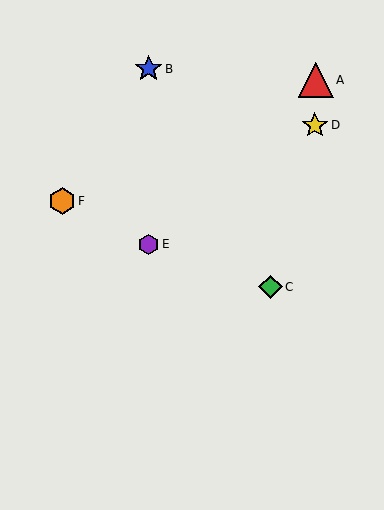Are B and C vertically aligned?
No, B is at x≈149 and C is at x≈271.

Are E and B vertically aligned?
Yes, both are at x≈149.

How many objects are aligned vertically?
2 objects (B, E) are aligned vertically.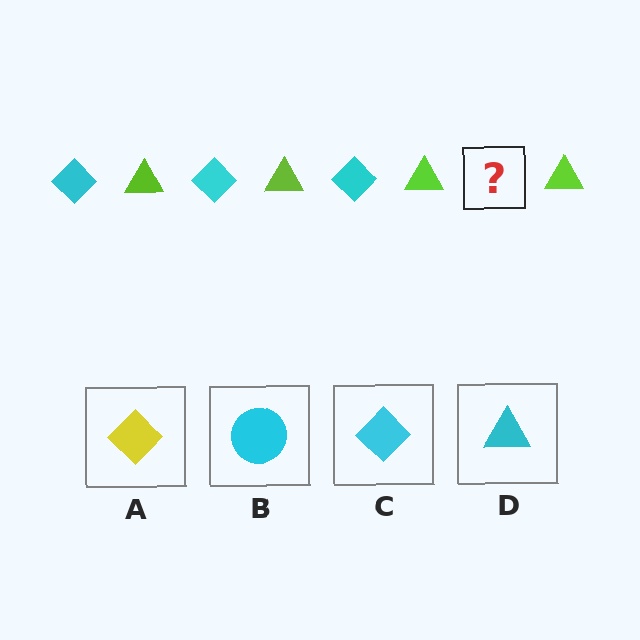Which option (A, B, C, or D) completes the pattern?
C.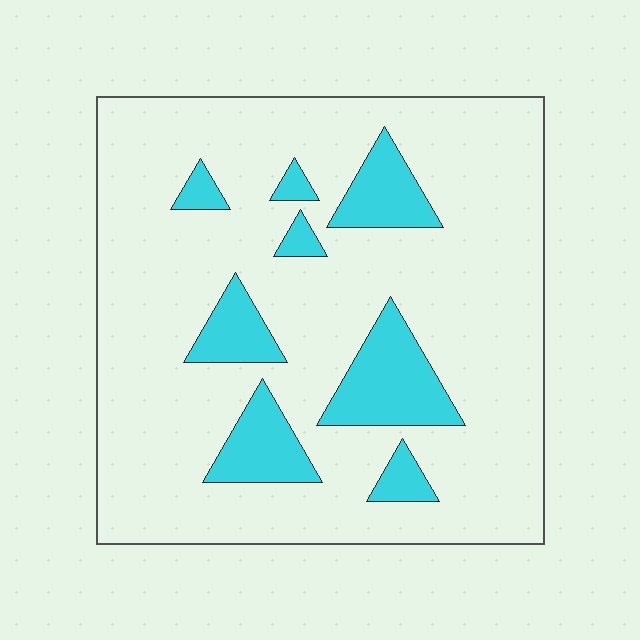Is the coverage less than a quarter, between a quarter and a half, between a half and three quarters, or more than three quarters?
Less than a quarter.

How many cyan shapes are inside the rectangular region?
8.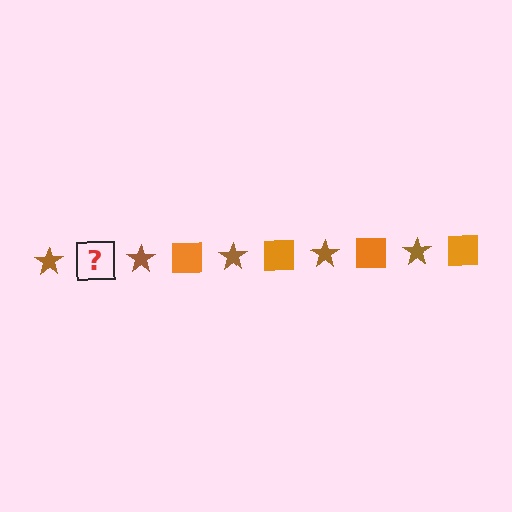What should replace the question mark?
The question mark should be replaced with an orange square.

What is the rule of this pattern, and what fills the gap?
The rule is that the pattern alternates between brown star and orange square. The gap should be filled with an orange square.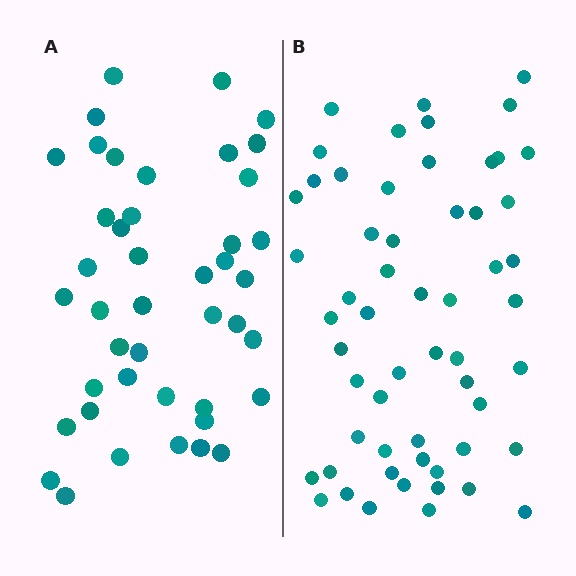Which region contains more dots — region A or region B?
Region B (the right region) has more dots.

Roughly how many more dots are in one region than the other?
Region B has approximately 15 more dots than region A.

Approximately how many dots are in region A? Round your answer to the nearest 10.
About 40 dots. (The exact count is 43, which rounds to 40.)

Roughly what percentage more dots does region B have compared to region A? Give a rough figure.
About 35% more.